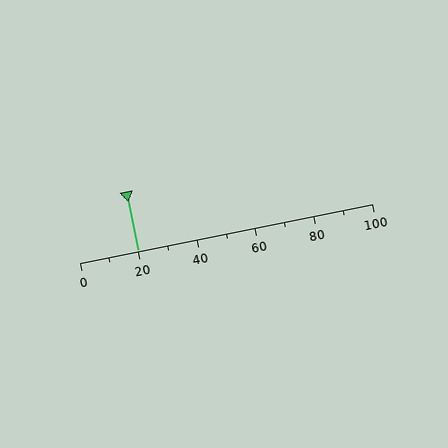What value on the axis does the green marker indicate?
The marker indicates approximately 20.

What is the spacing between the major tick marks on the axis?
The major ticks are spaced 20 apart.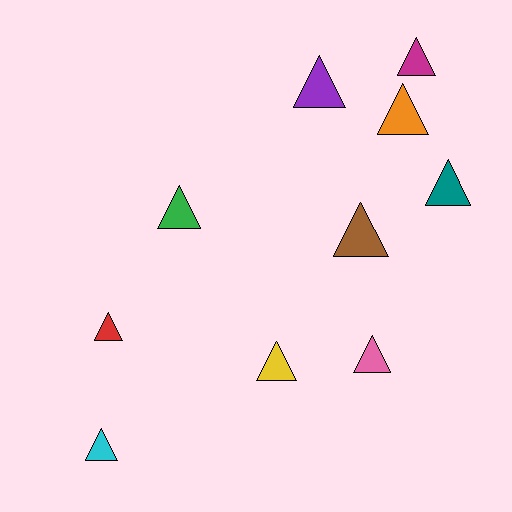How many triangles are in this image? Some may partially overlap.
There are 10 triangles.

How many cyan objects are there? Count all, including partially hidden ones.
There is 1 cyan object.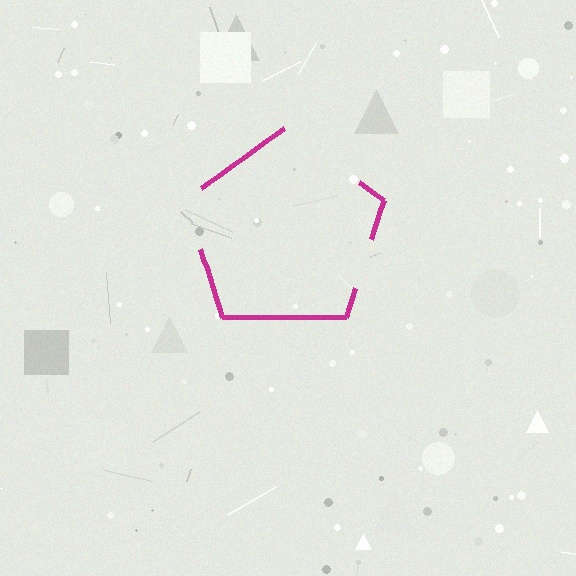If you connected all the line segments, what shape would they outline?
They would outline a pentagon.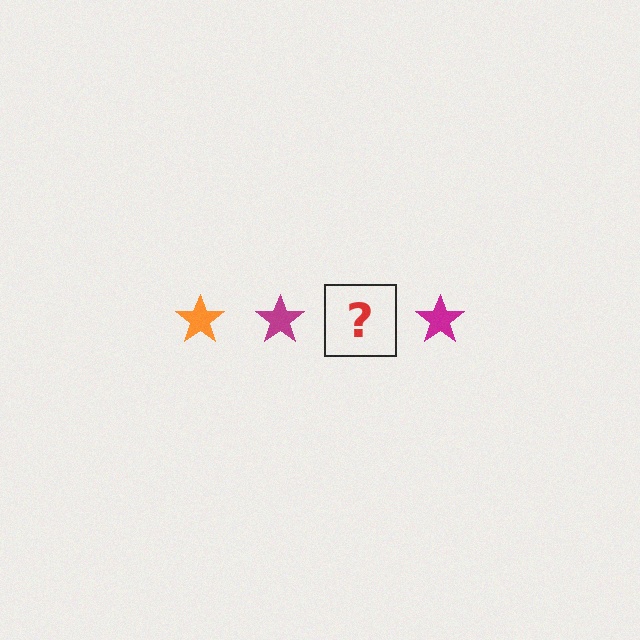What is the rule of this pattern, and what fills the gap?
The rule is that the pattern cycles through orange, magenta stars. The gap should be filled with an orange star.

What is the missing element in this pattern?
The missing element is an orange star.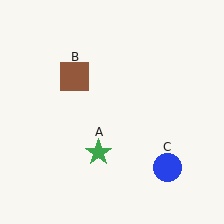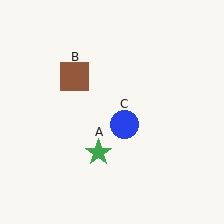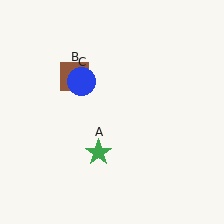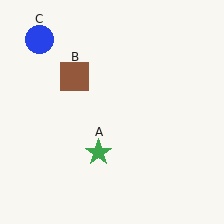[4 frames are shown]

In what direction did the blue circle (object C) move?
The blue circle (object C) moved up and to the left.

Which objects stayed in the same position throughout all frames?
Green star (object A) and brown square (object B) remained stationary.